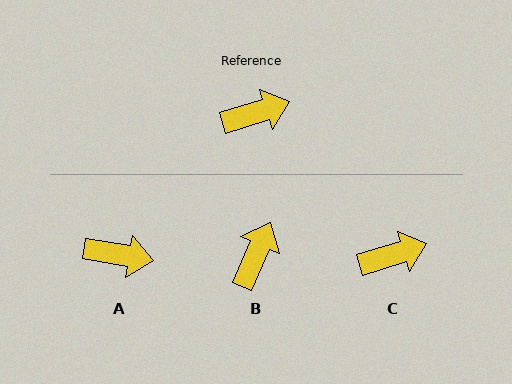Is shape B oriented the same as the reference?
No, it is off by about 49 degrees.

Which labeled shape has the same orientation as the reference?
C.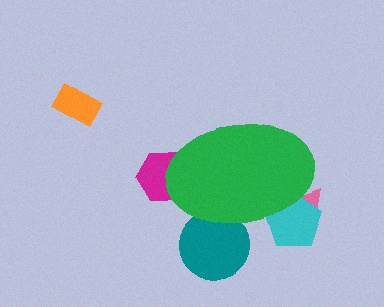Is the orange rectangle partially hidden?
No, the orange rectangle is fully visible.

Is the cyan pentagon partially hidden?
Yes, the cyan pentagon is partially hidden behind the green ellipse.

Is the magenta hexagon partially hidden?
Yes, the magenta hexagon is partially hidden behind the green ellipse.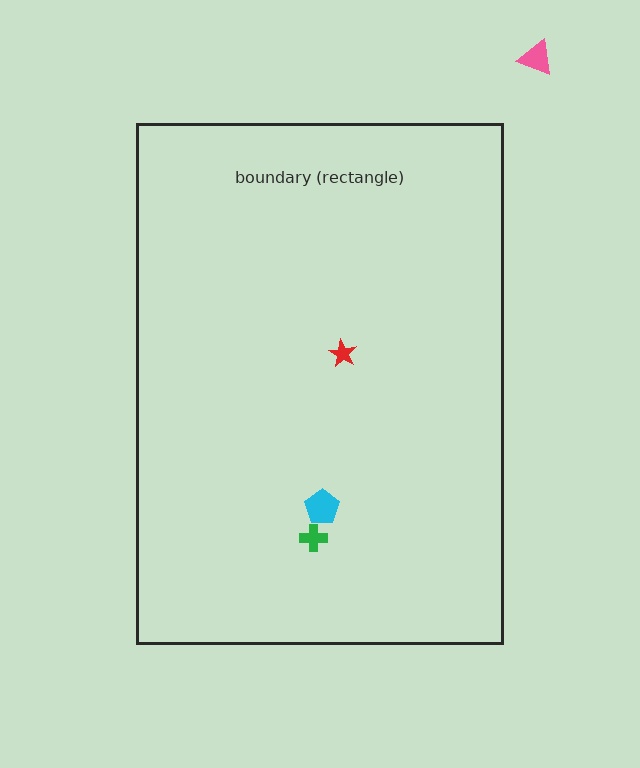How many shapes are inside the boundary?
3 inside, 1 outside.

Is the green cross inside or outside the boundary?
Inside.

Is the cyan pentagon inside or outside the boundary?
Inside.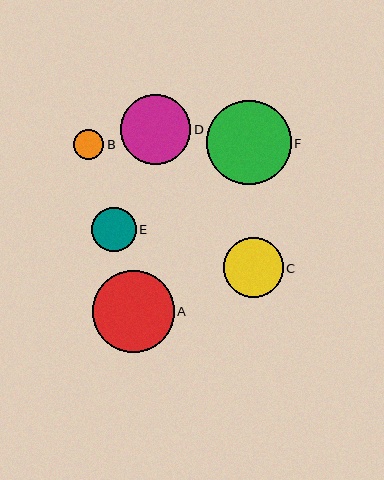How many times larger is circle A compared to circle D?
Circle A is approximately 1.2 times the size of circle D.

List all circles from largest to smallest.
From largest to smallest: F, A, D, C, E, B.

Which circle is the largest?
Circle F is the largest with a size of approximately 85 pixels.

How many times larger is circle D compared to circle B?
Circle D is approximately 2.3 times the size of circle B.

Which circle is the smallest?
Circle B is the smallest with a size of approximately 30 pixels.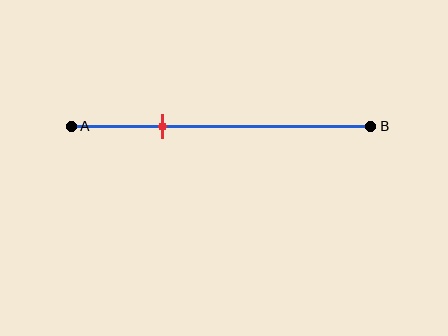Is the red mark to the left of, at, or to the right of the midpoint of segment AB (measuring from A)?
The red mark is to the left of the midpoint of segment AB.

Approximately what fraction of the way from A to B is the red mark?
The red mark is approximately 30% of the way from A to B.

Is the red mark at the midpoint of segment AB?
No, the mark is at about 30% from A, not at the 50% midpoint.